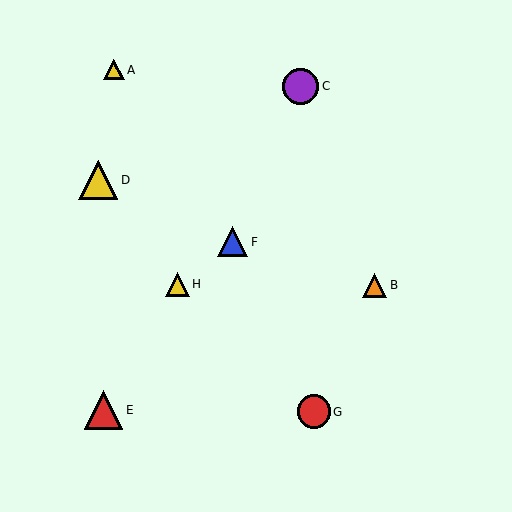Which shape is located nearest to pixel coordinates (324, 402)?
The red circle (labeled G) at (314, 412) is nearest to that location.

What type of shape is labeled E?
Shape E is a red triangle.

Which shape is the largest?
The yellow triangle (labeled D) is the largest.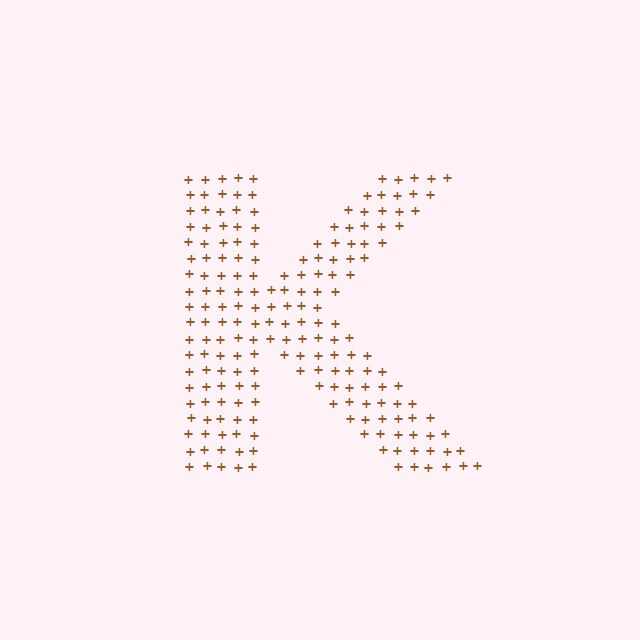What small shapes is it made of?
It is made of small plus signs.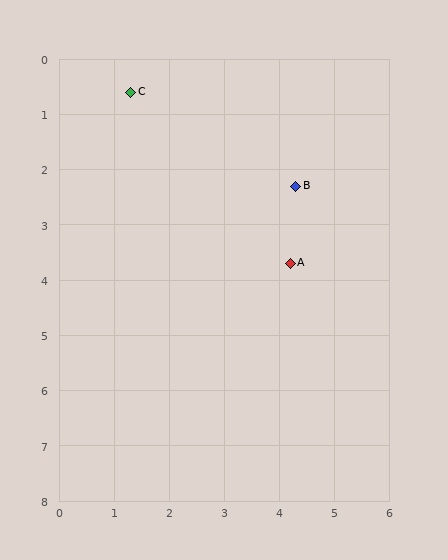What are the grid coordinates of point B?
Point B is at approximately (4.3, 2.3).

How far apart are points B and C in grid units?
Points B and C are about 3.4 grid units apart.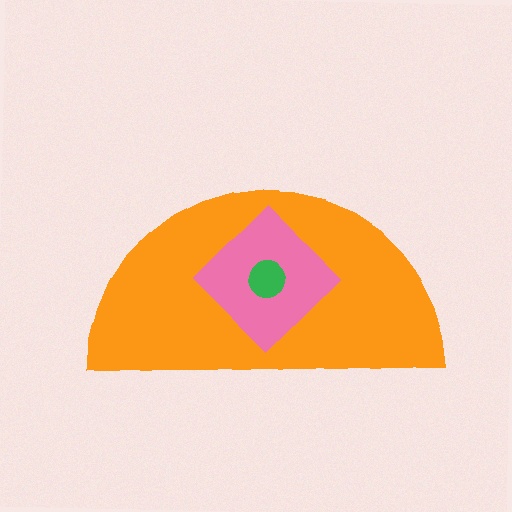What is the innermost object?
The green circle.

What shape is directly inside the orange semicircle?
The pink diamond.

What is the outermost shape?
The orange semicircle.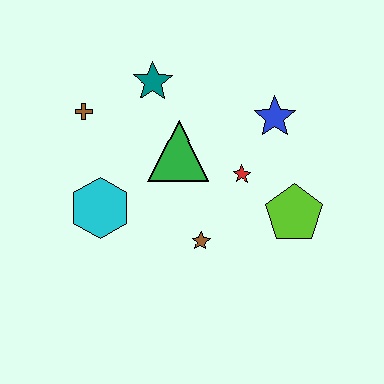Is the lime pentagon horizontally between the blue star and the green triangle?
No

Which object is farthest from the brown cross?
The lime pentagon is farthest from the brown cross.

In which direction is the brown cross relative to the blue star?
The brown cross is to the left of the blue star.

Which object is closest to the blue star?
The red star is closest to the blue star.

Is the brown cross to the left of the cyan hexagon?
Yes